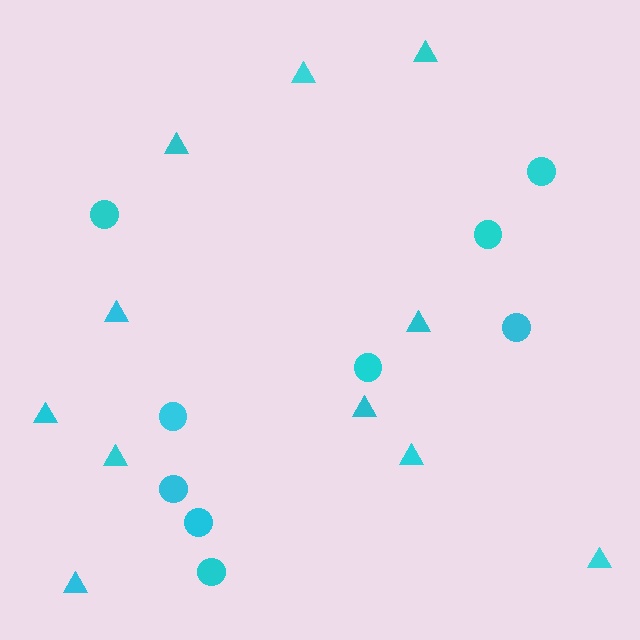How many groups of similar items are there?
There are 2 groups: one group of circles (9) and one group of triangles (11).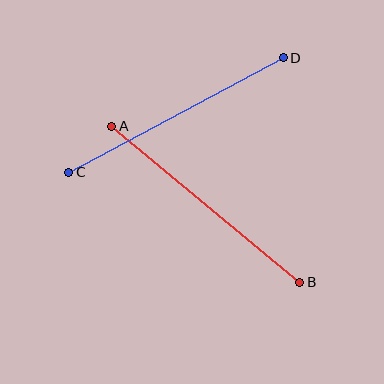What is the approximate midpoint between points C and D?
The midpoint is at approximately (176, 115) pixels.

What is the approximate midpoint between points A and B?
The midpoint is at approximately (206, 204) pixels.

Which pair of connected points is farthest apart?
Points A and B are farthest apart.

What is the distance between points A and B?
The distance is approximately 244 pixels.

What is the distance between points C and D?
The distance is approximately 243 pixels.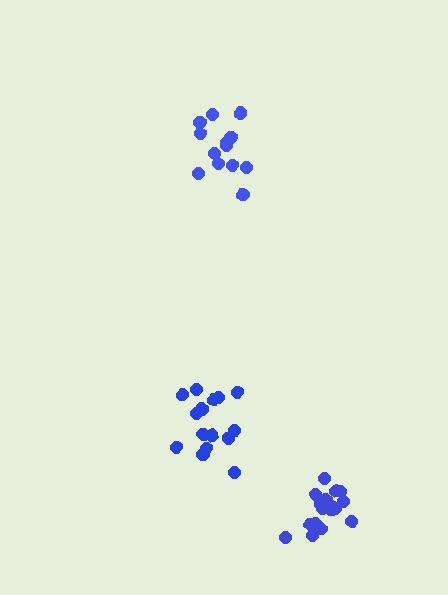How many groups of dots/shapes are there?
There are 3 groups.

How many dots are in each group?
Group 1: 15 dots, Group 2: 17 dots, Group 3: 13 dots (45 total).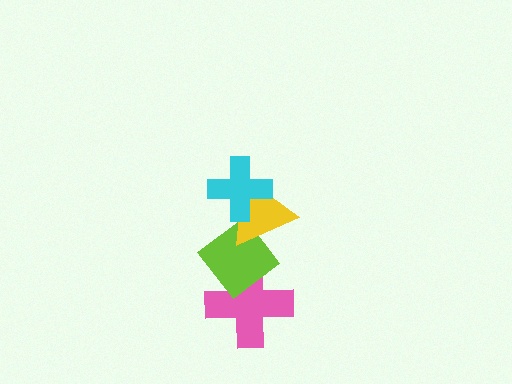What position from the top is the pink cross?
The pink cross is 4th from the top.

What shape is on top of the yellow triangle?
The cyan cross is on top of the yellow triangle.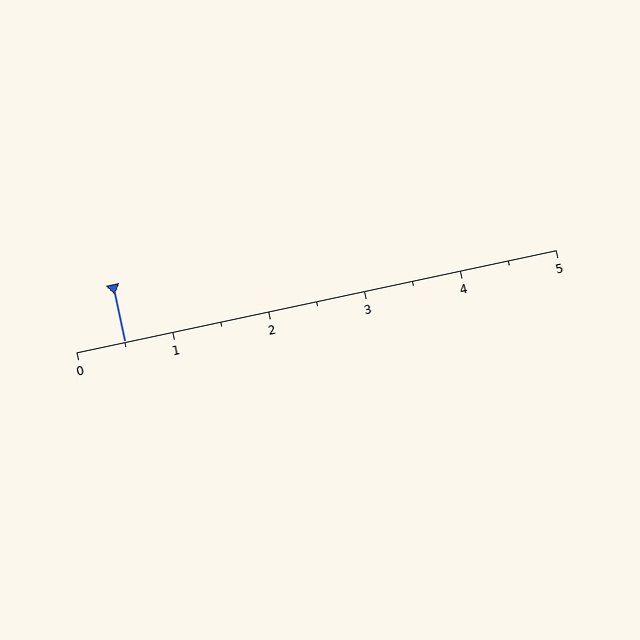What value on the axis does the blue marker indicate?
The marker indicates approximately 0.5.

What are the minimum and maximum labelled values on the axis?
The axis runs from 0 to 5.